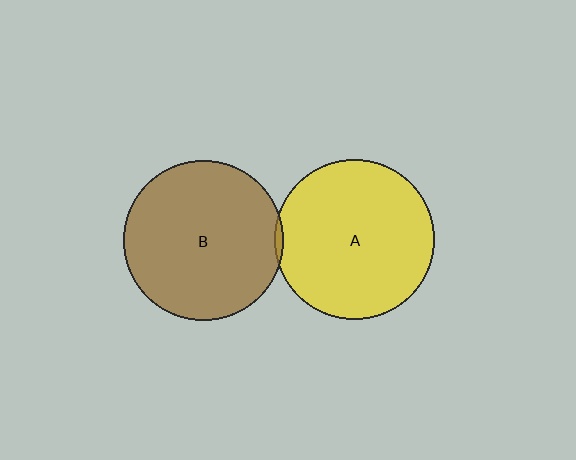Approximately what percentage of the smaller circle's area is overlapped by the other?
Approximately 5%.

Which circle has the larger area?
Circle B (brown).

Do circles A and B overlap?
Yes.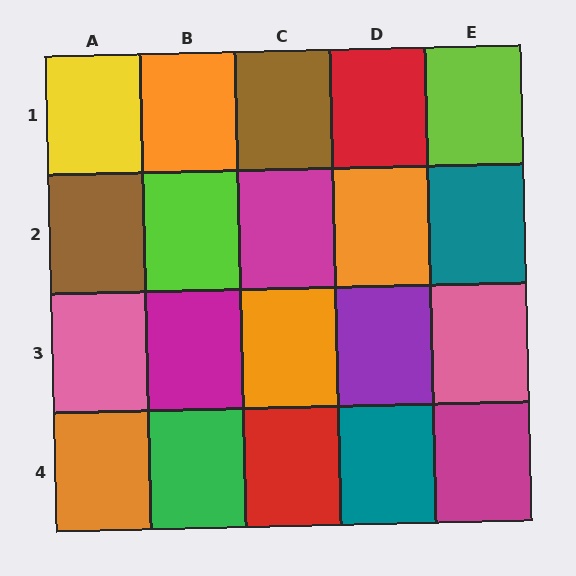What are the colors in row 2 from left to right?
Brown, lime, magenta, orange, teal.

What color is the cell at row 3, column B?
Magenta.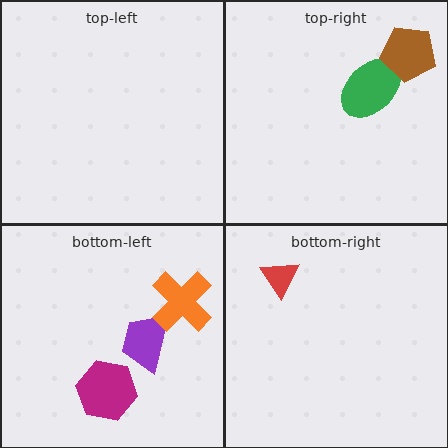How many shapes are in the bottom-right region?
1.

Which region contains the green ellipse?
The top-right region.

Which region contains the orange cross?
The bottom-left region.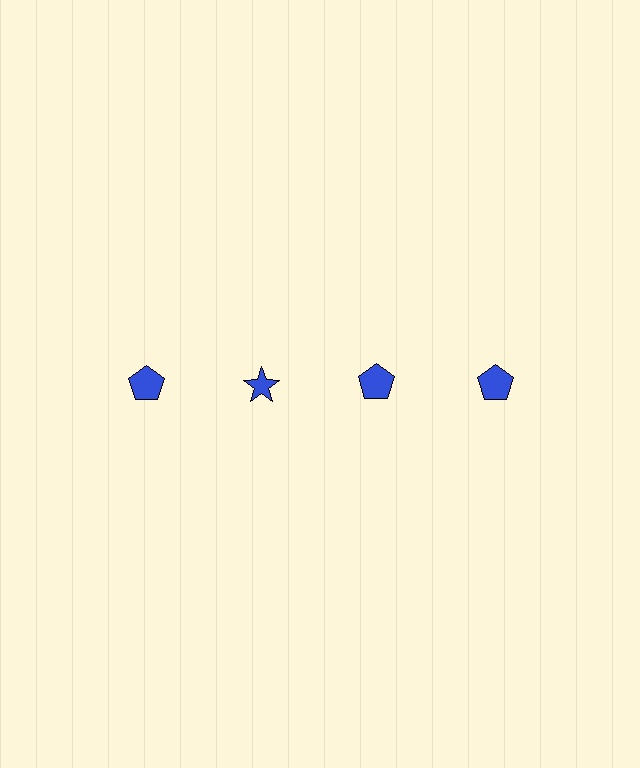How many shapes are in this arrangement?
There are 4 shapes arranged in a grid pattern.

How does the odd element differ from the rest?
It has a different shape: star instead of pentagon.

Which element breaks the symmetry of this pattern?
The blue star in the top row, second from left column breaks the symmetry. All other shapes are blue pentagons.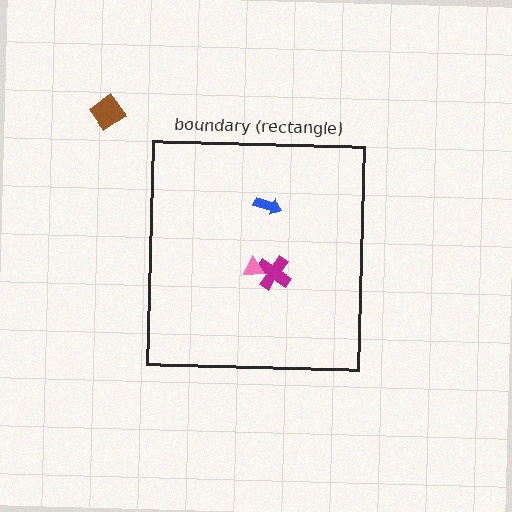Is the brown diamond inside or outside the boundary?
Outside.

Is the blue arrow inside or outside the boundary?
Inside.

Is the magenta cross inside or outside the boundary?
Inside.